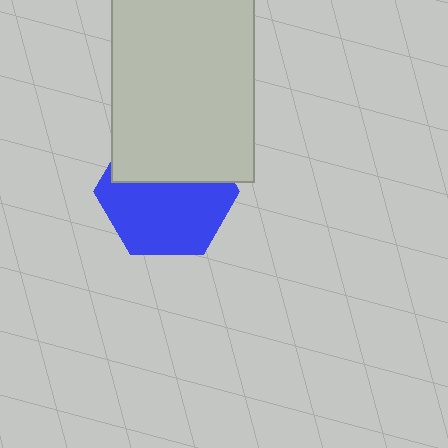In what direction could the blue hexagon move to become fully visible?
The blue hexagon could move down. That would shift it out from behind the light gray rectangle entirely.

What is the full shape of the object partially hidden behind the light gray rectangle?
The partially hidden object is a blue hexagon.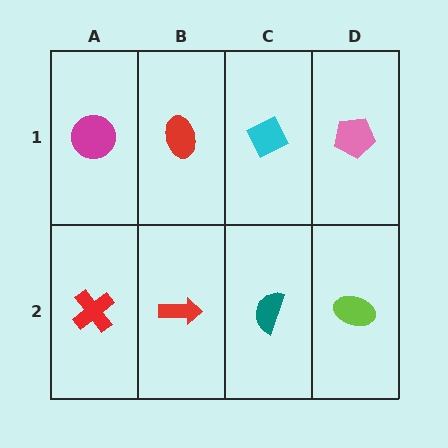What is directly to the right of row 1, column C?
A pink pentagon.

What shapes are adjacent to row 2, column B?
A red ellipse (row 1, column B), a red cross (row 2, column A), a teal semicircle (row 2, column C).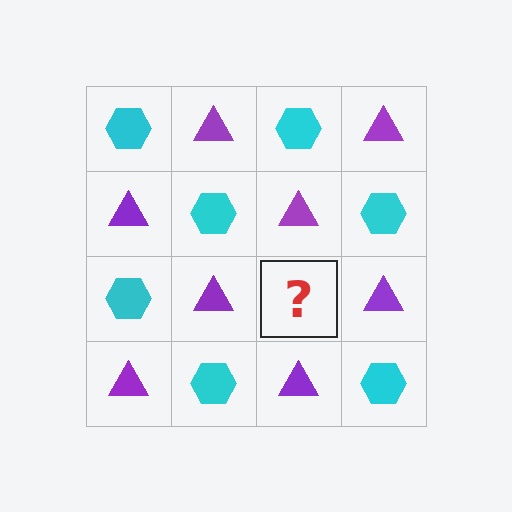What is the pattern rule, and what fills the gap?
The rule is that it alternates cyan hexagon and purple triangle in a checkerboard pattern. The gap should be filled with a cyan hexagon.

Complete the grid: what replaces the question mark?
The question mark should be replaced with a cyan hexagon.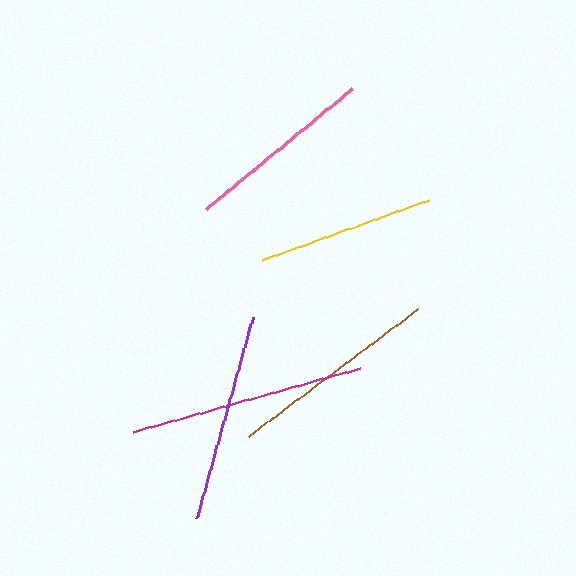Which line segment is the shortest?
The yellow line is the shortest at approximately 177 pixels.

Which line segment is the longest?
The magenta line is the longest at approximately 236 pixels.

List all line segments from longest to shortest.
From longest to shortest: magenta, brown, purple, pink, yellow.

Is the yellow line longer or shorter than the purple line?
The purple line is longer than the yellow line.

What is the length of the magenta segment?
The magenta segment is approximately 236 pixels long.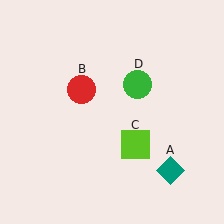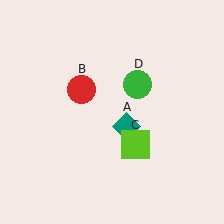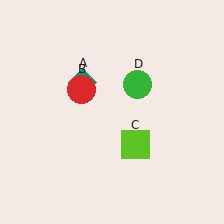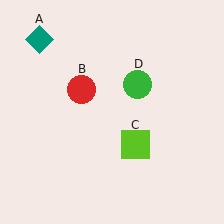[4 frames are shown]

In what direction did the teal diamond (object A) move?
The teal diamond (object A) moved up and to the left.